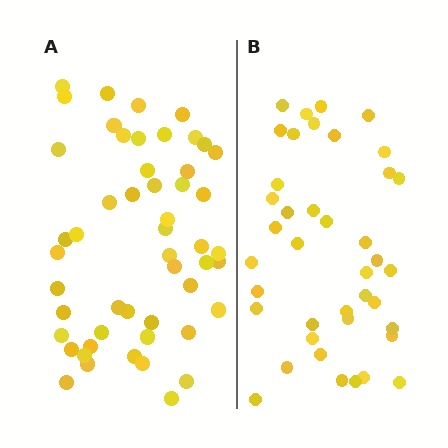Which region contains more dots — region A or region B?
Region A (the left region) has more dots.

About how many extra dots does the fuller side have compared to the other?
Region A has roughly 12 or so more dots than region B.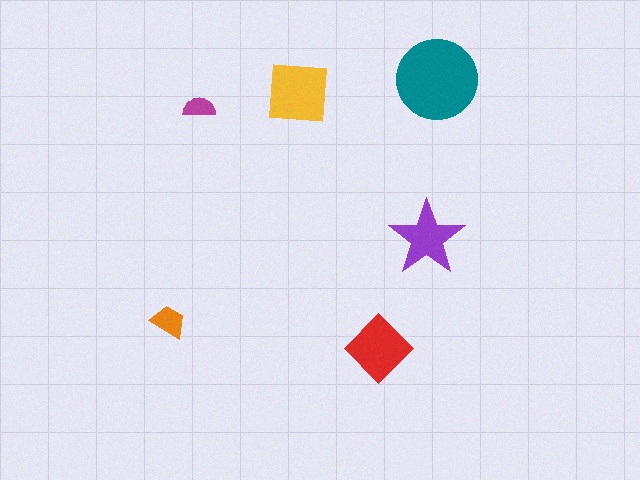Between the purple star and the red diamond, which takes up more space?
The red diamond.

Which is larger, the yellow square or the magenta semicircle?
The yellow square.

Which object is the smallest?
The magenta semicircle.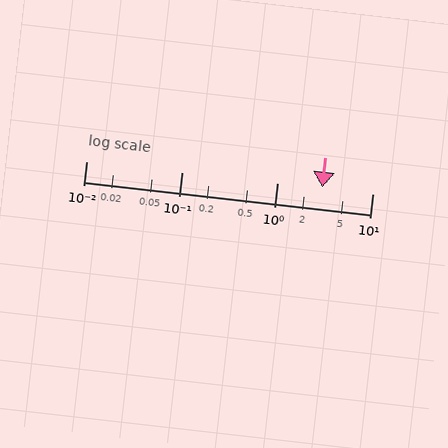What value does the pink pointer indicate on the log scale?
The pointer indicates approximately 3.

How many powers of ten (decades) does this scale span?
The scale spans 3 decades, from 0.01 to 10.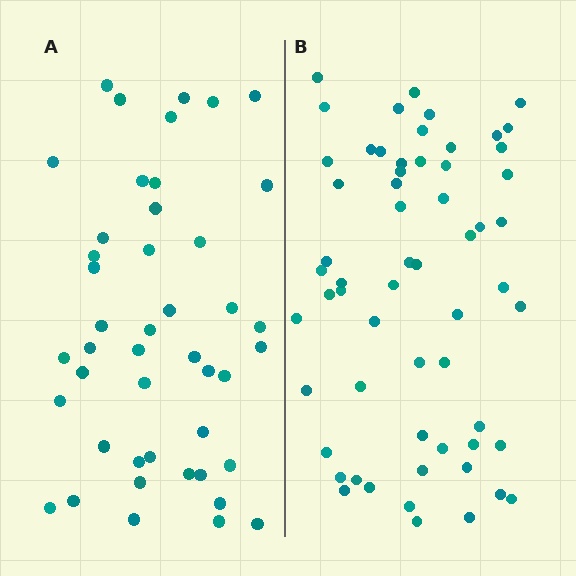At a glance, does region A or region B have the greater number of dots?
Region B (the right region) has more dots.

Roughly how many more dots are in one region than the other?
Region B has approximately 15 more dots than region A.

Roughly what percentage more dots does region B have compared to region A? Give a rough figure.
About 35% more.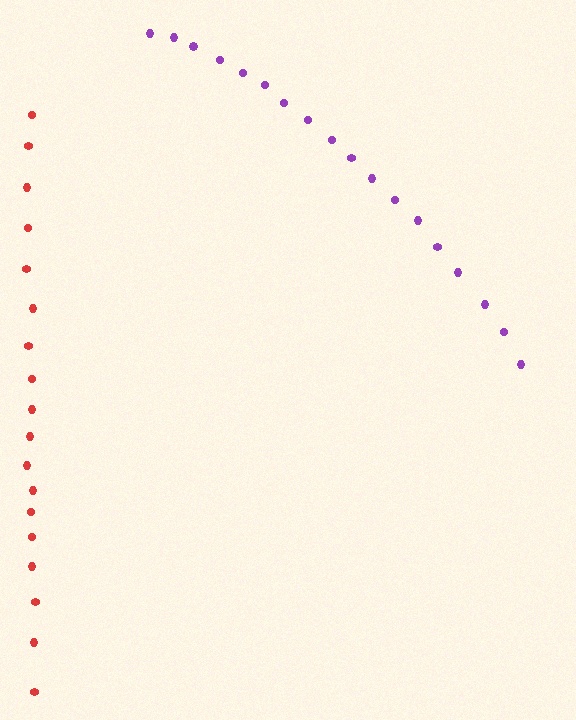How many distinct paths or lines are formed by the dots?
There are 2 distinct paths.